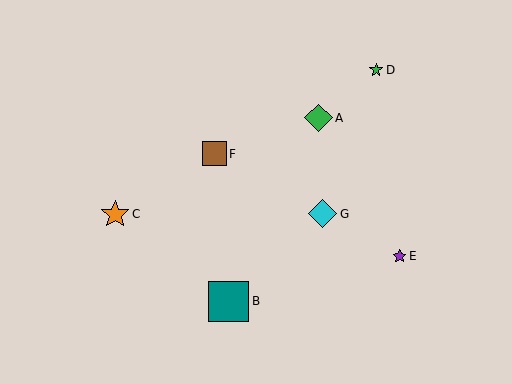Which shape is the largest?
The teal square (labeled B) is the largest.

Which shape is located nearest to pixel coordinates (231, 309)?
The teal square (labeled B) at (228, 301) is nearest to that location.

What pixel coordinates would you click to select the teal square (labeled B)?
Click at (228, 301) to select the teal square B.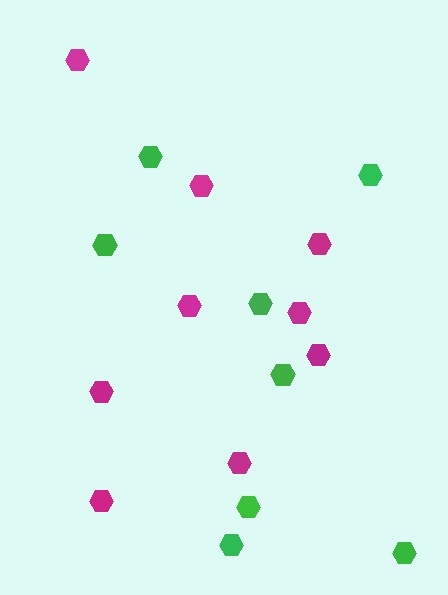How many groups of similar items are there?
There are 2 groups: one group of magenta hexagons (9) and one group of green hexagons (8).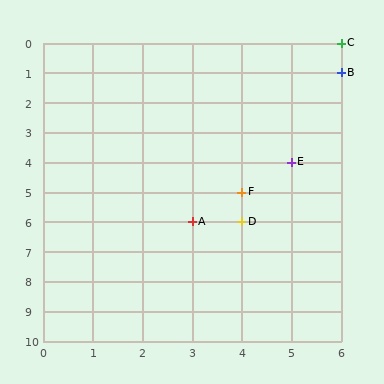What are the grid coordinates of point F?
Point F is at grid coordinates (4, 5).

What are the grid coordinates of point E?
Point E is at grid coordinates (5, 4).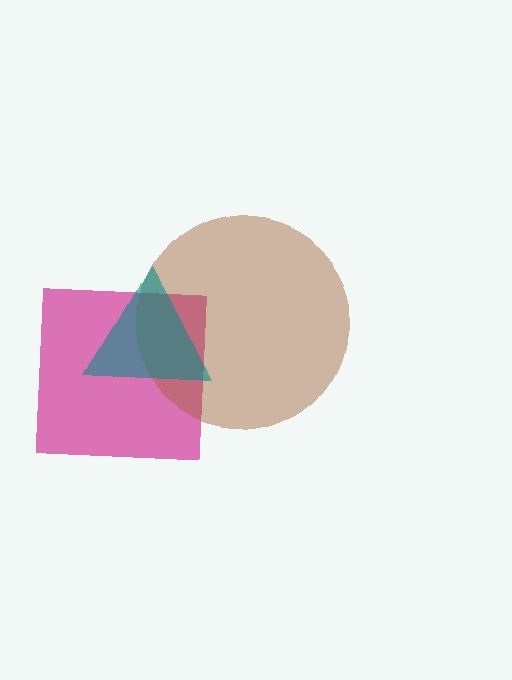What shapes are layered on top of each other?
The layered shapes are: a magenta square, a brown circle, a teal triangle.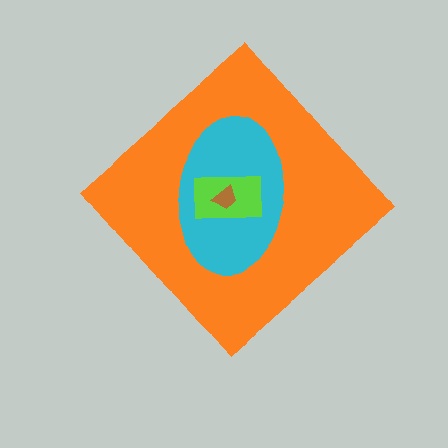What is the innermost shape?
The brown trapezoid.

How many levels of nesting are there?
4.